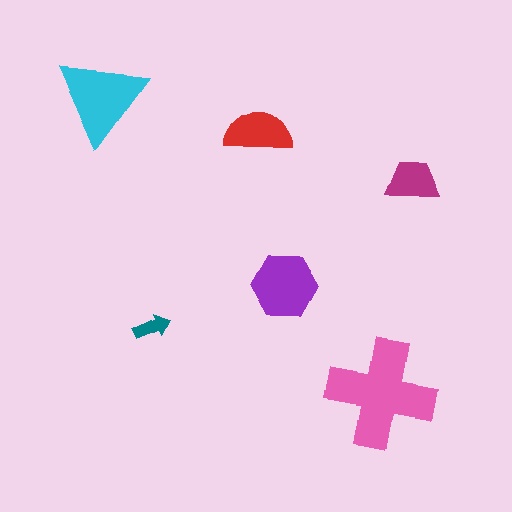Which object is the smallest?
The teal arrow.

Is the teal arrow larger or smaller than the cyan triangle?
Smaller.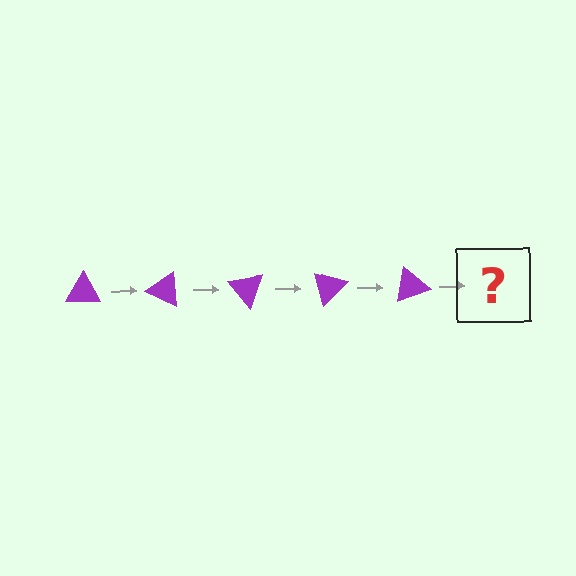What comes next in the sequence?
The next element should be a purple triangle rotated 125 degrees.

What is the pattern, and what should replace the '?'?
The pattern is that the triangle rotates 25 degrees each step. The '?' should be a purple triangle rotated 125 degrees.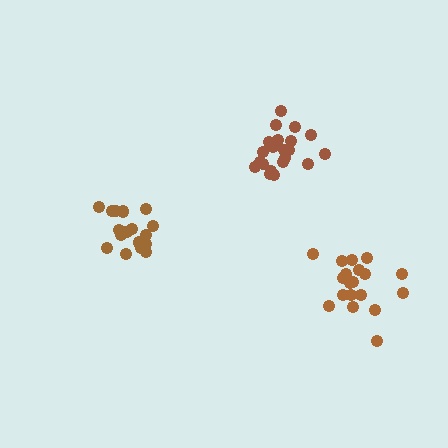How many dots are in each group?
Group 1: 17 dots, Group 2: 20 dots, Group 3: 21 dots (58 total).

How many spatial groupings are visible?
There are 3 spatial groupings.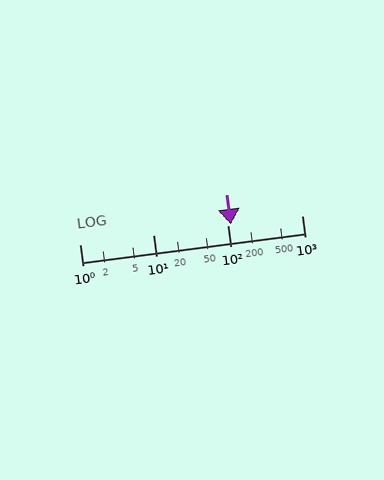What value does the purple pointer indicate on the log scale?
The pointer indicates approximately 110.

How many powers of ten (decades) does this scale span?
The scale spans 3 decades, from 1 to 1000.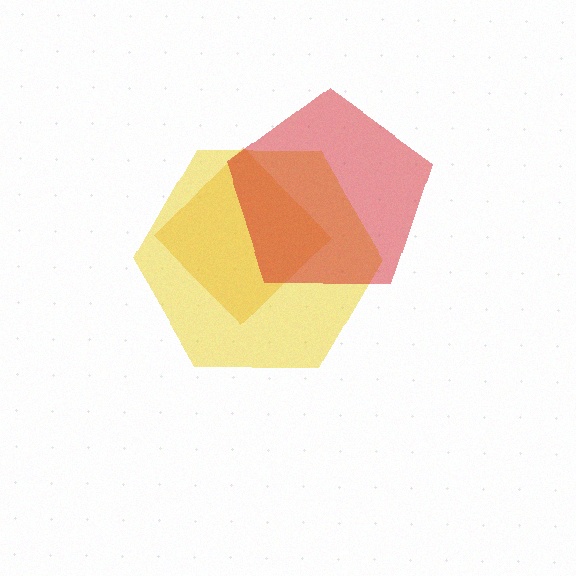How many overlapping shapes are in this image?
There are 3 overlapping shapes in the image.